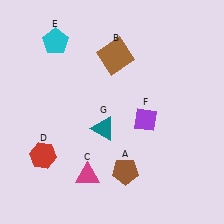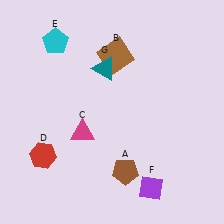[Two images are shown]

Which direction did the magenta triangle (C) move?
The magenta triangle (C) moved up.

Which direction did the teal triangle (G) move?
The teal triangle (G) moved up.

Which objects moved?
The objects that moved are: the magenta triangle (C), the purple diamond (F), the teal triangle (G).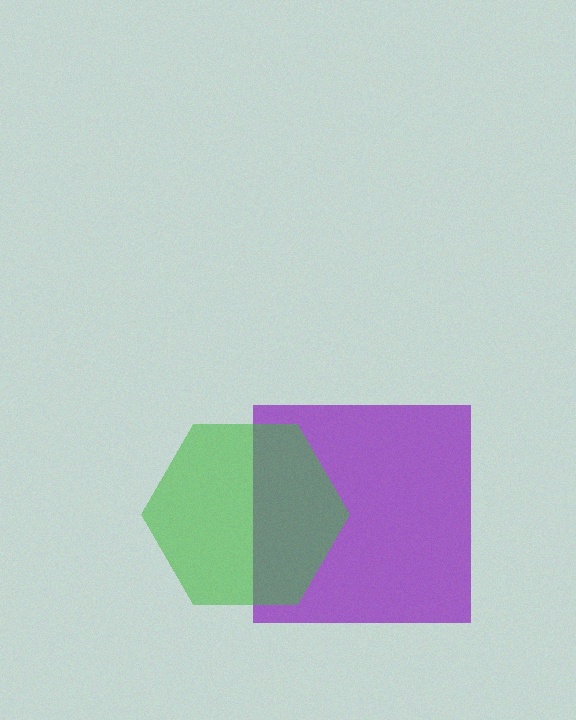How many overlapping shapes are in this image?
There are 2 overlapping shapes in the image.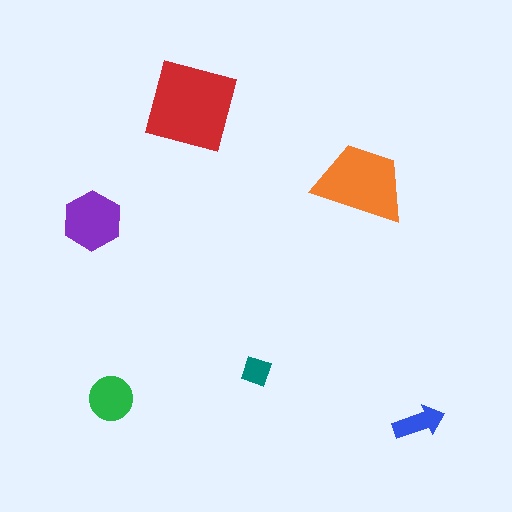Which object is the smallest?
The teal diamond.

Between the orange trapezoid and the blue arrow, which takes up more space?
The orange trapezoid.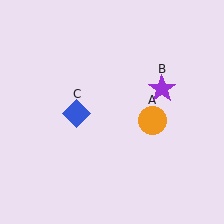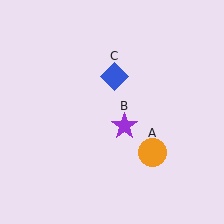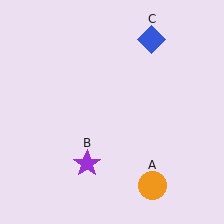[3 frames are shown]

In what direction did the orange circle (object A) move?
The orange circle (object A) moved down.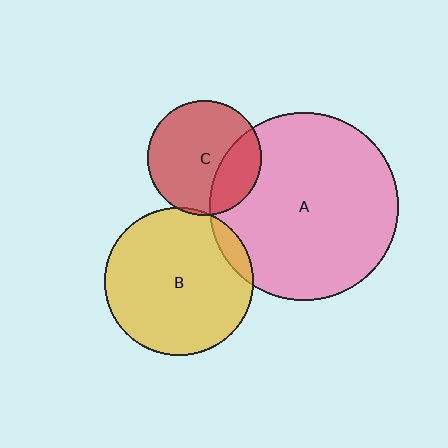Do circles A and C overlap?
Yes.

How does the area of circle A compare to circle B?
Approximately 1.6 times.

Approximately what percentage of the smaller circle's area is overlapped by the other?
Approximately 25%.